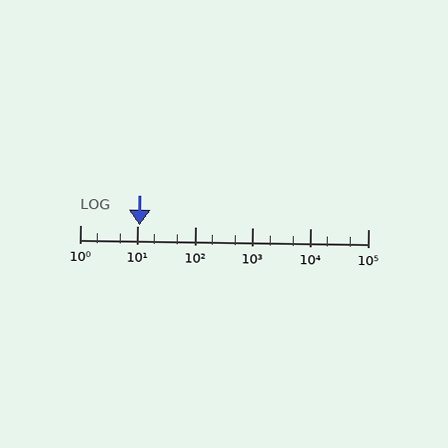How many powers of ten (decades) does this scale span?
The scale spans 5 decades, from 1 to 100000.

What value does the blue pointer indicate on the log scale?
The pointer indicates approximately 11.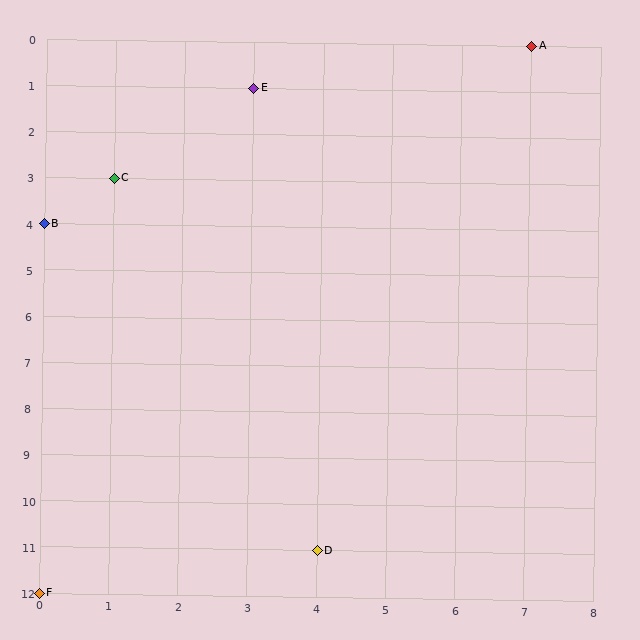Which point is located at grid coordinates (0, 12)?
Point F is at (0, 12).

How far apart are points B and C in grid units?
Points B and C are 1 column and 1 row apart (about 1.4 grid units diagonally).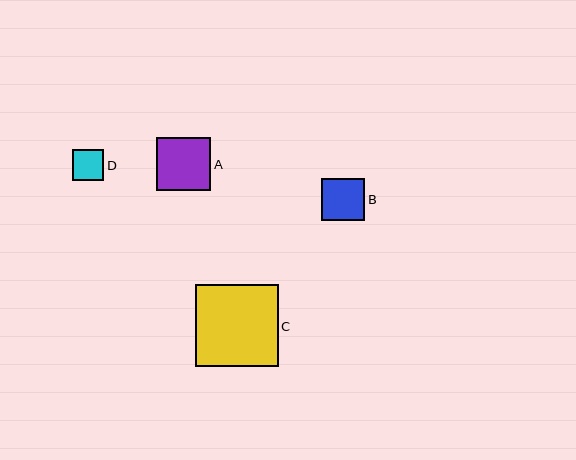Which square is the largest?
Square C is the largest with a size of approximately 82 pixels.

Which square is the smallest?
Square D is the smallest with a size of approximately 32 pixels.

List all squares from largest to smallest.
From largest to smallest: C, A, B, D.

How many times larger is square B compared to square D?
Square B is approximately 1.3 times the size of square D.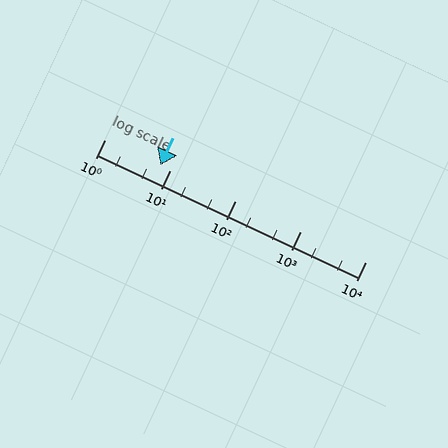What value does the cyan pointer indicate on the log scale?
The pointer indicates approximately 7.1.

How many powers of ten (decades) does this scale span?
The scale spans 4 decades, from 1 to 10000.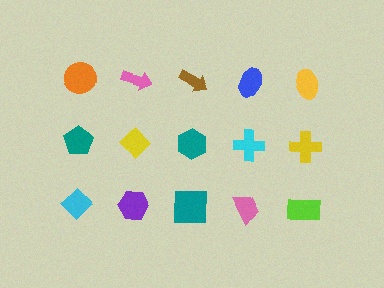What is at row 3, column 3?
A teal square.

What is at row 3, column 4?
A pink trapezoid.